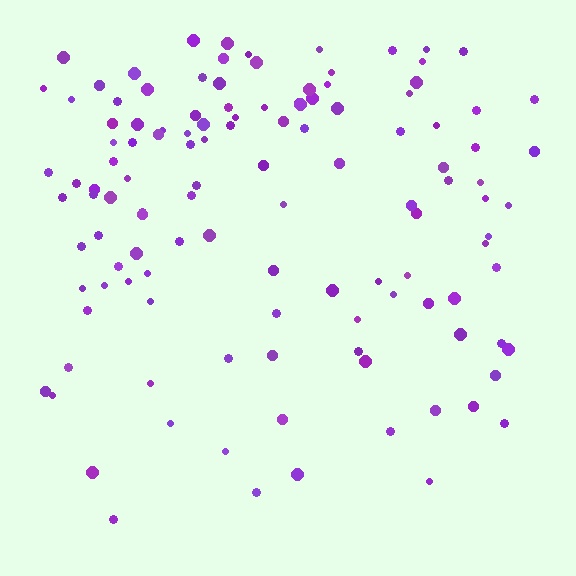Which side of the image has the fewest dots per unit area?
The bottom.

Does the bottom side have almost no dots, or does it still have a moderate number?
Still a moderate number, just noticeably fewer than the top.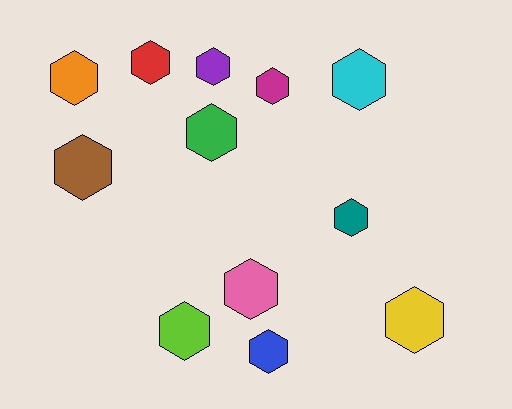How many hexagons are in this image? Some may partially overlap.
There are 12 hexagons.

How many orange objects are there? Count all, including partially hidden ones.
There is 1 orange object.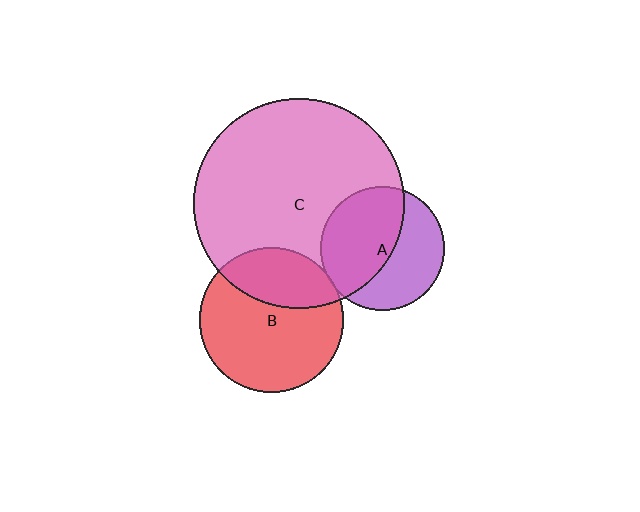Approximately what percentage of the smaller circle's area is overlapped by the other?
Approximately 55%.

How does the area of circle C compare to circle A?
Approximately 2.9 times.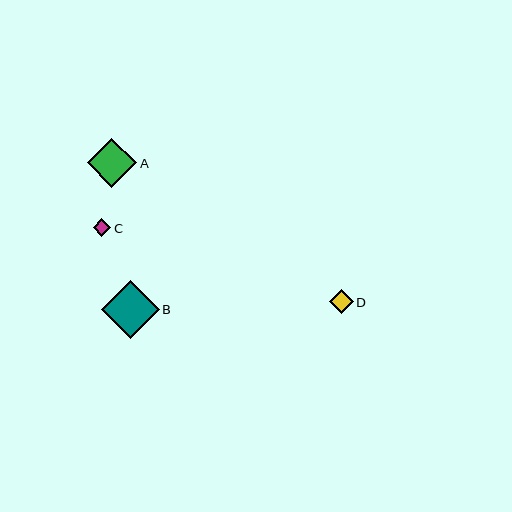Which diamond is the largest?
Diamond B is the largest with a size of approximately 57 pixels.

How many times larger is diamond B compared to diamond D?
Diamond B is approximately 2.4 times the size of diamond D.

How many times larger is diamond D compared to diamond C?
Diamond D is approximately 1.4 times the size of diamond C.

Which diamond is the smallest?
Diamond C is the smallest with a size of approximately 18 pixels.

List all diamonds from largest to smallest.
From largest to smallest: B, A, D, C.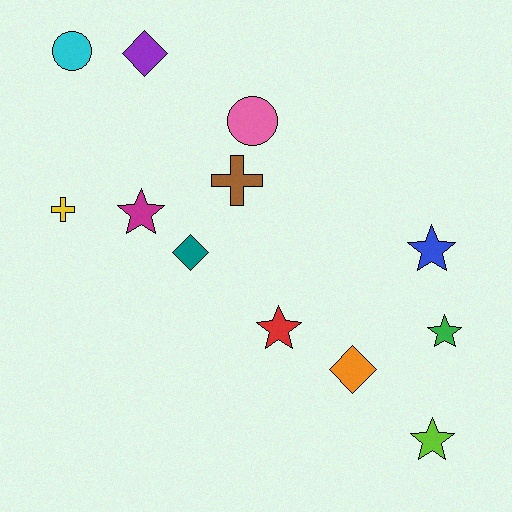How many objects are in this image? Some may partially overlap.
There are 12 objects.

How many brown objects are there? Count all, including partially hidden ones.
There is 1 brown object.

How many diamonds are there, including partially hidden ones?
There are 3 diamonds.